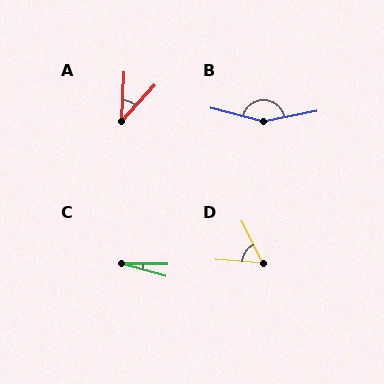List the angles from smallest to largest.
C (16°), A (40°), D (58°), B (155°).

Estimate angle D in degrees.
Approximately 58 degrees.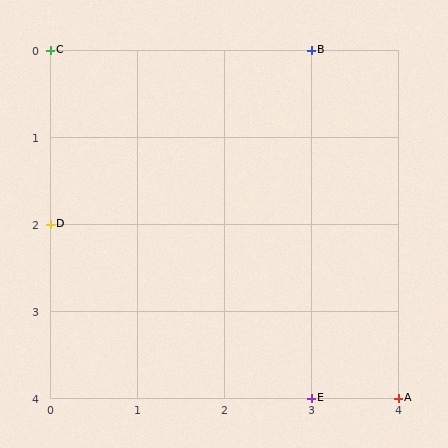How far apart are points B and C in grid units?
Points B and C are 3 columns apart.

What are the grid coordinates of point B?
Point B is at grid coordinates (3, 0).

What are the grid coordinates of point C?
Point C is at grid coordinates (0, 0).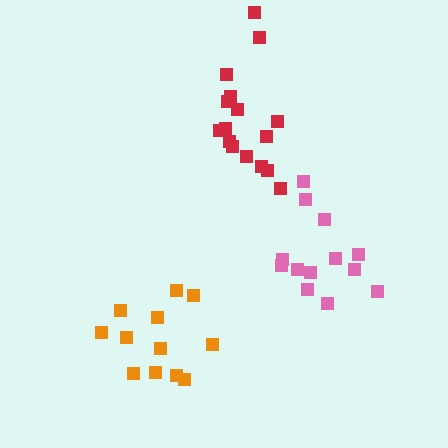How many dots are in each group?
Group 1: 16 dots, Group 2: 12 dots, Group 3: 13 dots (41 total).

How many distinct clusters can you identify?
There are 3 distinct clusters.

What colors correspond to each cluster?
The clusters are colored: red, orange, pink.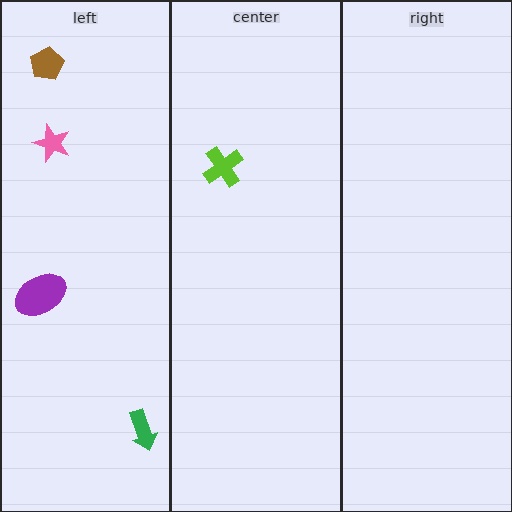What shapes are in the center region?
The lime cross.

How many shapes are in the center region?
1.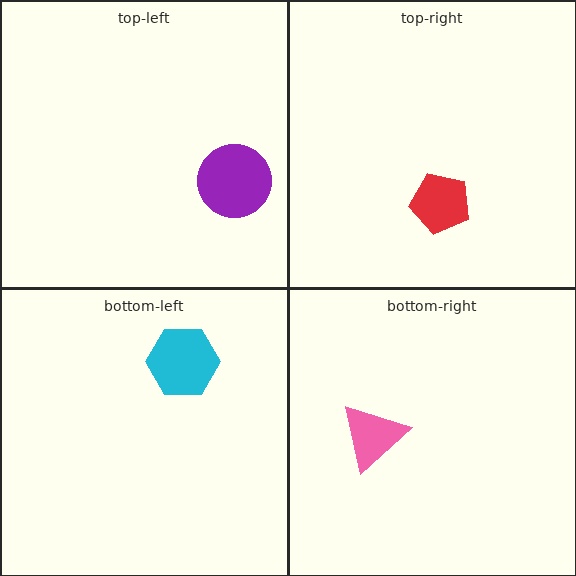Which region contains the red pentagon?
The top-right region.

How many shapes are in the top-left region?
1.